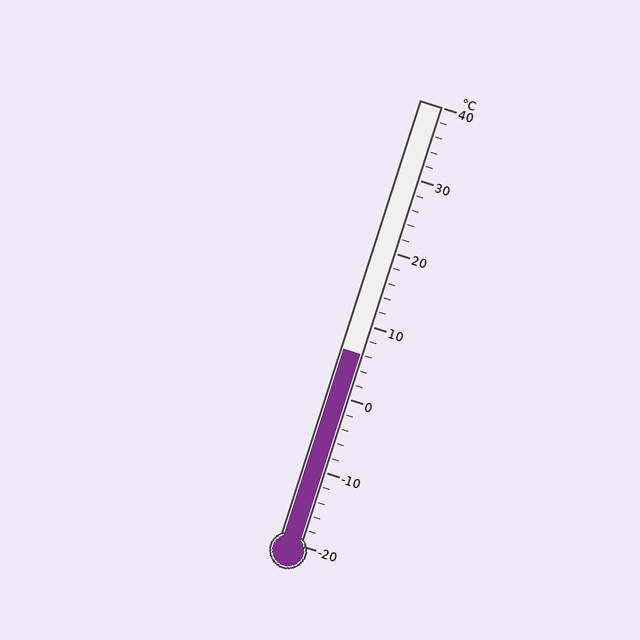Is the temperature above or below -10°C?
The temperature is above -10°C.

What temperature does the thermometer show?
The thermometer shows approximately 6°C.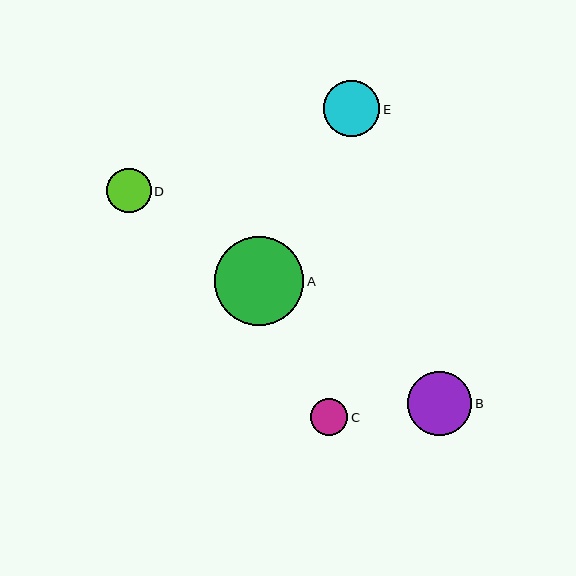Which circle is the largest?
Circle A is the largest with a size of approximately 89 pixels.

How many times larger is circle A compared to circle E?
Circle A is approximately 1.6 times the size of circle E.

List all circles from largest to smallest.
From largest to smallest: A, B, E, D, C.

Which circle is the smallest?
Circle C is the smallest with a size of approximately 37 pixels.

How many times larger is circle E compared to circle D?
Circle E is approximately 1.3 times the size of circle D.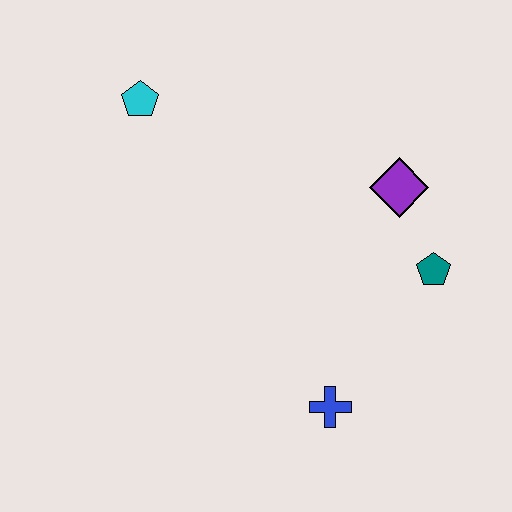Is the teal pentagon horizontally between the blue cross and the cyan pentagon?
No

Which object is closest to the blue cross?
The teal pentagon is closest to the blue cross.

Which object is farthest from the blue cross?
The cyan pentagon is farthest from the blue cross.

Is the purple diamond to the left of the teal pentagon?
Yes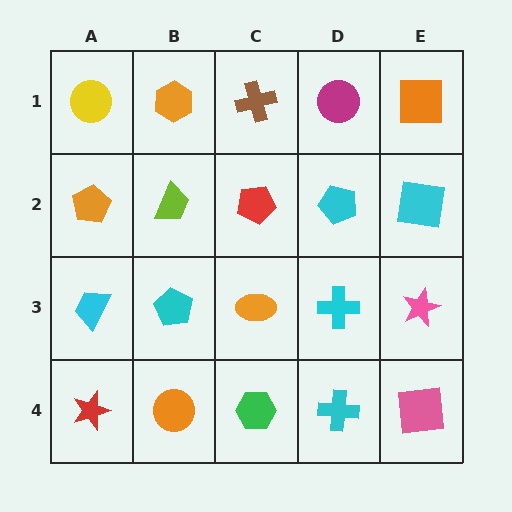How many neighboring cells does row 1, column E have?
2.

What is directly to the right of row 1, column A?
An orange hexagon.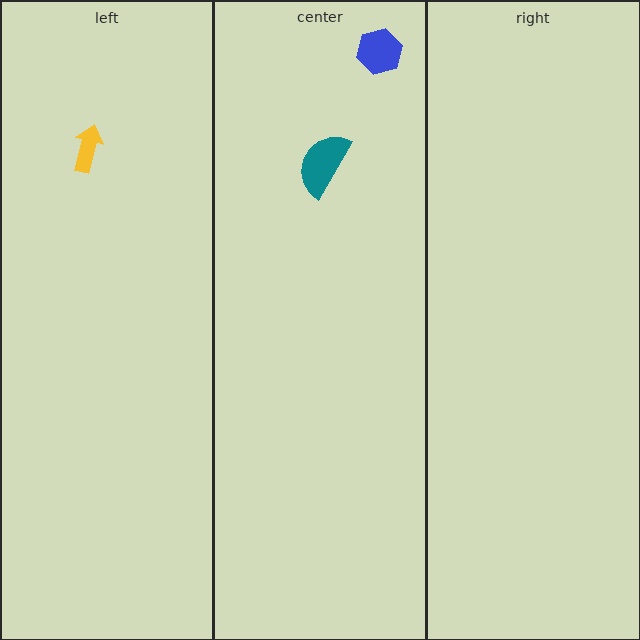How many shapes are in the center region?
2.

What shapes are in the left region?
The yellow arrow.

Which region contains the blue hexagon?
The center region.